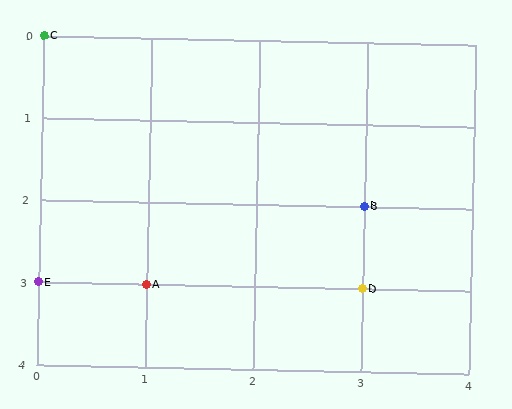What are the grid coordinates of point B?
Point B is at grid coordinates (3, 2).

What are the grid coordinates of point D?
Point D is at grid coordinates (3, 3).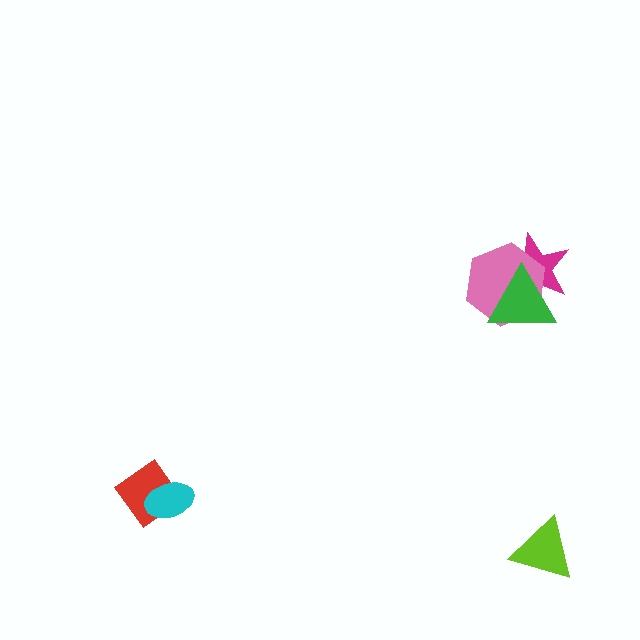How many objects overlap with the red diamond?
1 object overlaps with the red diamond.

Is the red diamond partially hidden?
Yes, it is partially covered by another shape.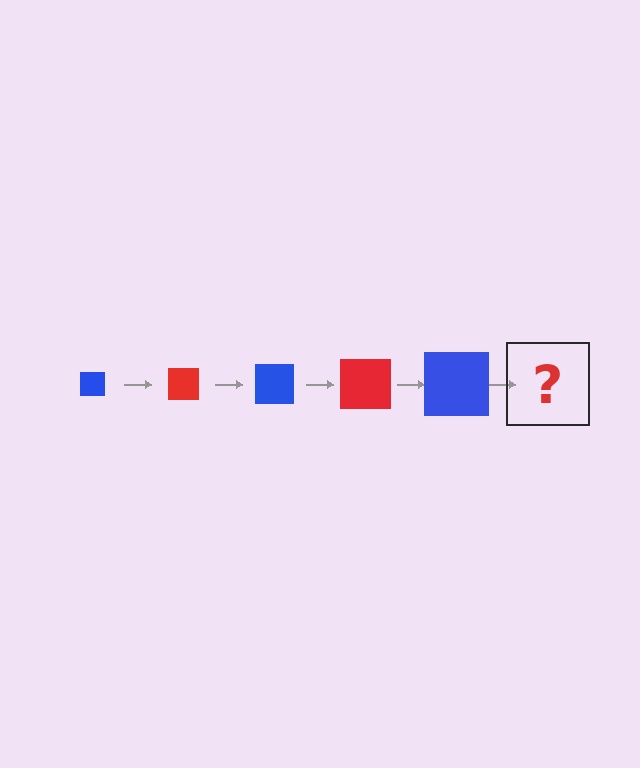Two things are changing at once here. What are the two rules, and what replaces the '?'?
The two rules are that the square grows larger each step and the color cycles through blue and red. The '?' should be a red square, larger than the previous one.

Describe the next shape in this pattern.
It should be a red square, larger than the previous one.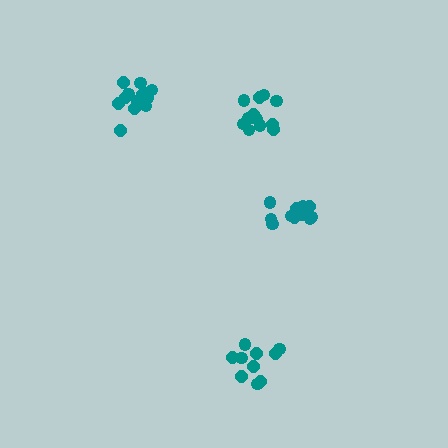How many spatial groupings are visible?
There are 4 spatial groupings.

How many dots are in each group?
Group 1: 12 dots, Group 2: 10 dots, Group 3: 13 dots, Group 4: 11 dots (46 total).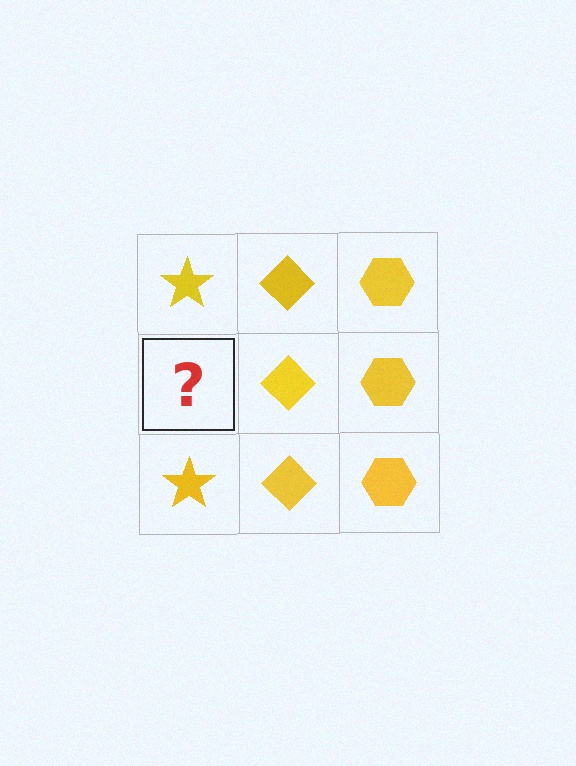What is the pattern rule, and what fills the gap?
The rule is that each column has a consistent shape. The gap should be filled with a yellow star.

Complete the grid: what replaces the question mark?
The question mark should be replaced with a yellow star.